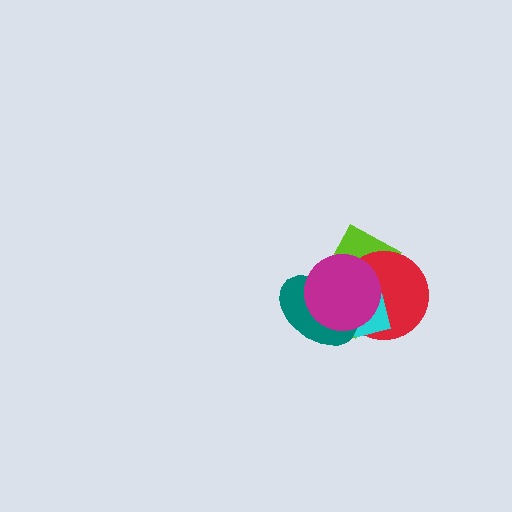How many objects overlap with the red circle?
4 objects overlap with the red circle.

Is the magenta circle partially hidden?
No, no other shape covers it.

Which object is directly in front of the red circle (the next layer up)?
The cyan square is directly in front of the red circle.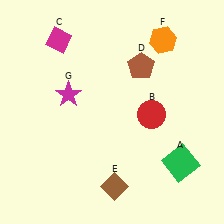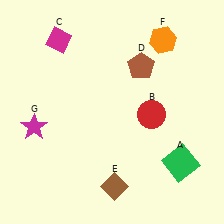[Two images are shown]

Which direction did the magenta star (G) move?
The magenta star (G) moved left.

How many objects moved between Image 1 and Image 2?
1 object moved between the two images.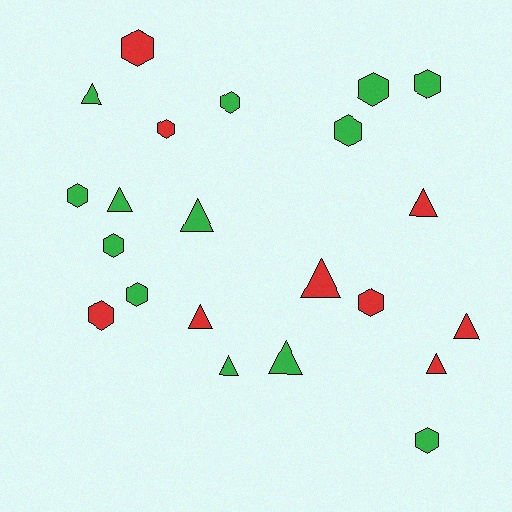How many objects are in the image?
There are 22 objects.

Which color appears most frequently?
Green, with 13 objects.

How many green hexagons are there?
There are 8 green hexagons.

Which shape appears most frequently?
Hexagon, with 12 objects.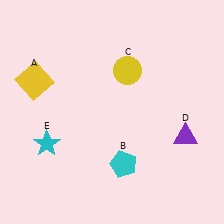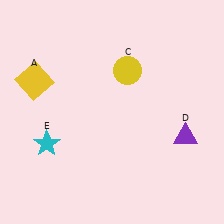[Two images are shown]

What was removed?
The cyan pentagon (B) was removed in Image 2.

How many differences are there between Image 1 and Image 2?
There is 1 difference between the two images.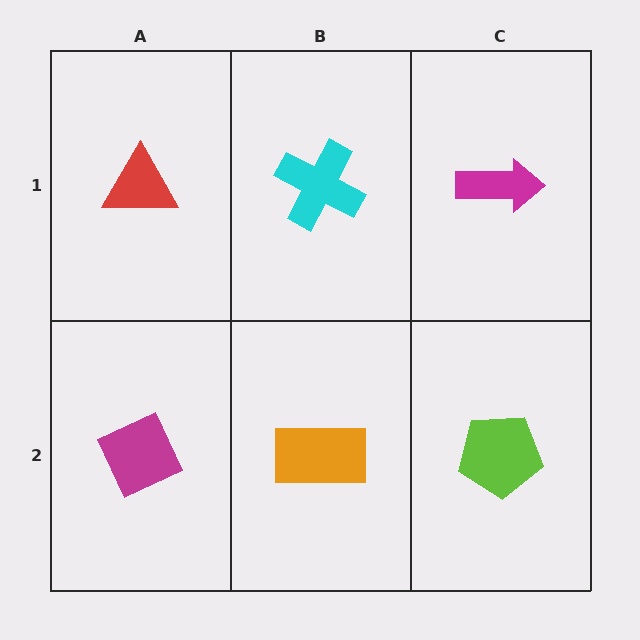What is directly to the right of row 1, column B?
A magenta arrow.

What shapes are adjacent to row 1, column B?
An orange rectangle (row 2, column B), a red triangle (row 1, column A), a magenta arrow (row 1, column C).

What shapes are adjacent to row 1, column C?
A lime pentagon (row 2, column C), a cyan cross (row 1, column B).